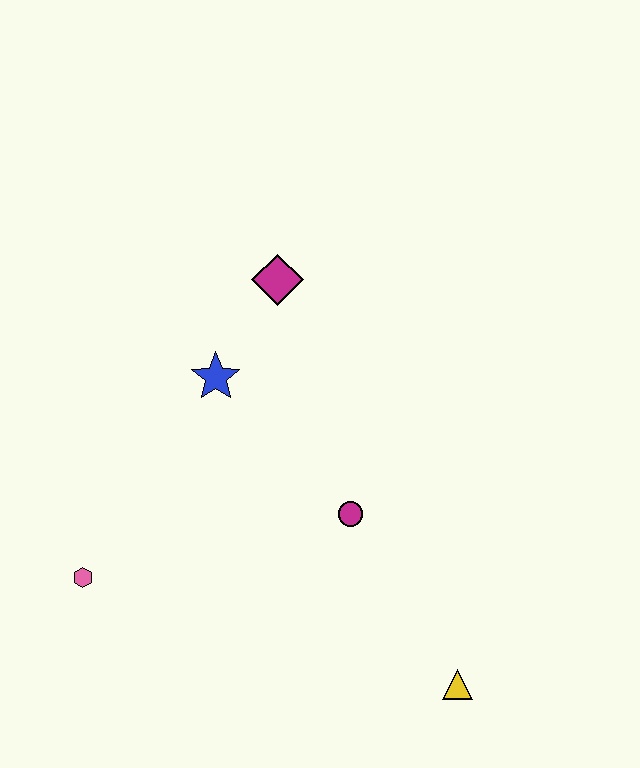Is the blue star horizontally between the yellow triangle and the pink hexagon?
Yes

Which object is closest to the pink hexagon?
The blue star is closest to the pink hexagon.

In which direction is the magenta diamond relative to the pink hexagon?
The magenta diamond is above the pink hexagon.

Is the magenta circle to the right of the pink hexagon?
Yes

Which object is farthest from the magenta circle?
The pink hexagon is farthest from the magenta circle.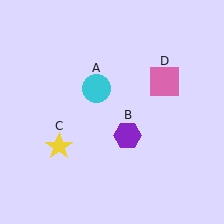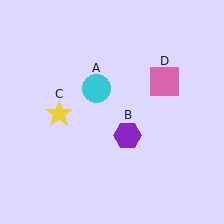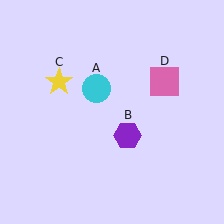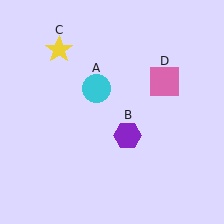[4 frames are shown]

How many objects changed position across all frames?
1 object changed position: yellow star (object C).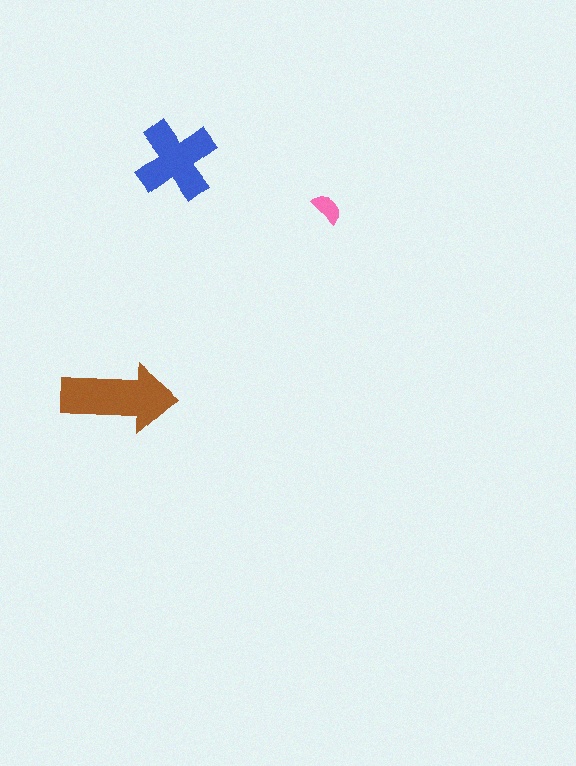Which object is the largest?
The brown arrow.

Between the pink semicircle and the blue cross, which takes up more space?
The blue cross.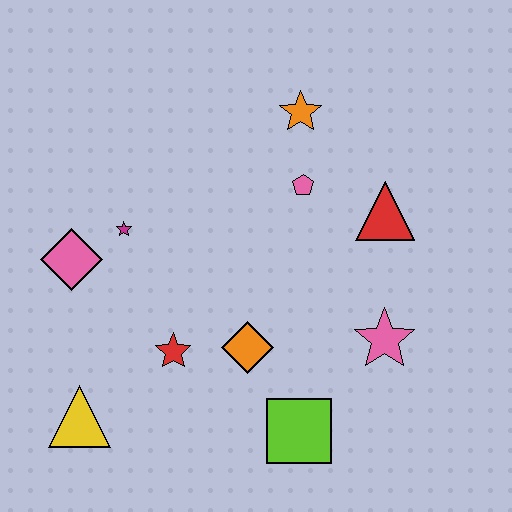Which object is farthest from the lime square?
The orange star is farthest from the lime square.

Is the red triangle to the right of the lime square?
Yes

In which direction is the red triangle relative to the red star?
The red triangle is to the right of the red star.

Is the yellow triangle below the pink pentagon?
Yes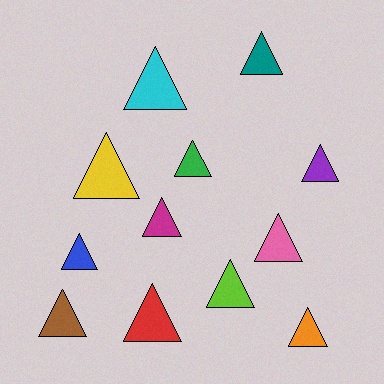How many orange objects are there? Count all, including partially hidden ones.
There is 1 orange object.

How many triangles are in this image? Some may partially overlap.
There are 12 triangles.